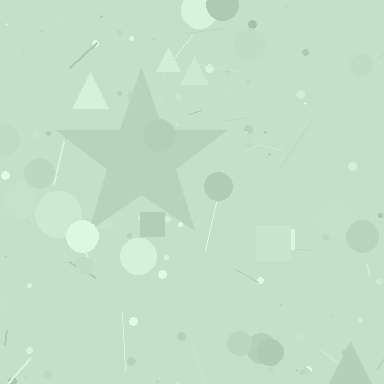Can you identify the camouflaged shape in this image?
The camouflaged shape is a star.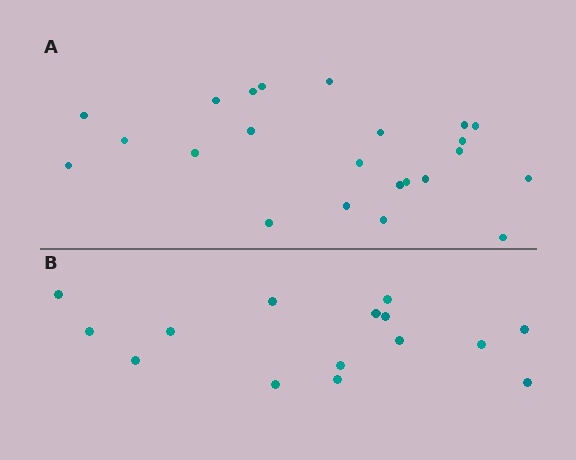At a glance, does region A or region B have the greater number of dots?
Region A (the top region) has more dots.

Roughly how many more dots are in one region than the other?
Region A has roughly 8 or so more dots than region B.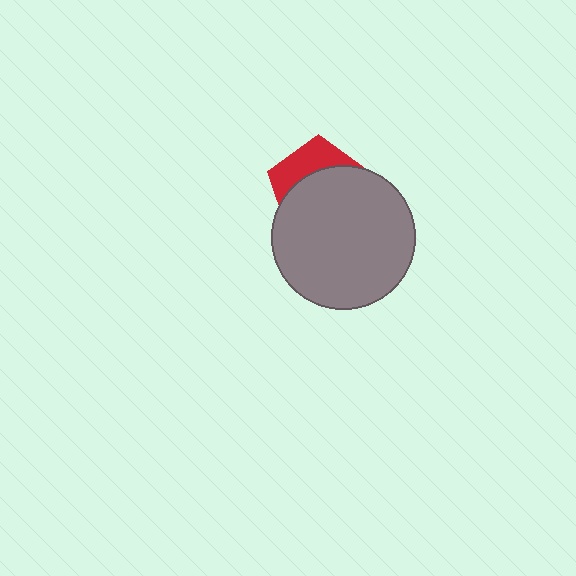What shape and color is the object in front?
The object in front is a gray circle.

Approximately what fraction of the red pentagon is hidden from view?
Roughly 66% of the red pentagon is hidden behind the gray circle.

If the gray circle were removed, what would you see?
You would see the complete red pentagon.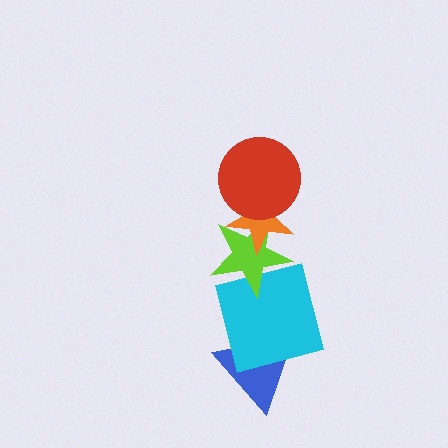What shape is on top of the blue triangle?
The cyan square is on top of the blue triangle.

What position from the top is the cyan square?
The cyan square is 4th from the top.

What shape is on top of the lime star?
The orange star is on top of the lime star.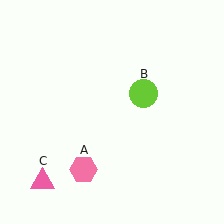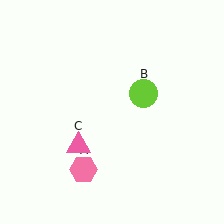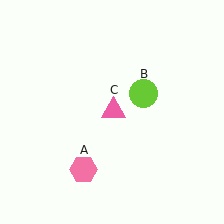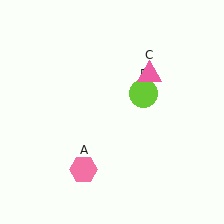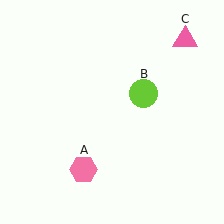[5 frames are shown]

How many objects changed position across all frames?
1 object changed position: pink triangle (object C).